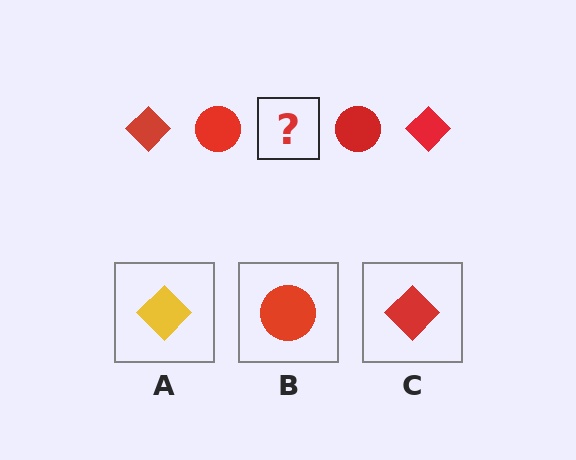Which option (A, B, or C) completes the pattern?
C.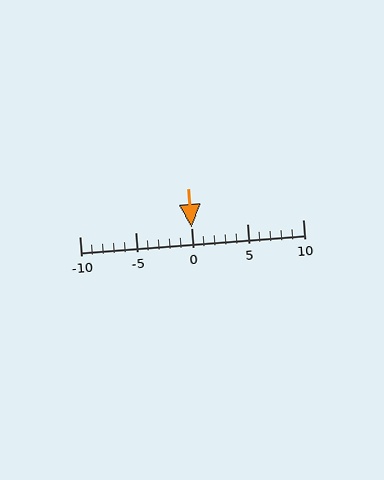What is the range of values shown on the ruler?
The ruler shows values from -10 to 10.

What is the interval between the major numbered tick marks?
The major tick marks are spaced 5 units apart.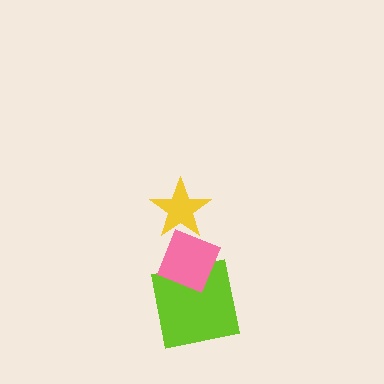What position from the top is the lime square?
The lime square is 3rd from the top.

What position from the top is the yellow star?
The yellow star is 1st from the top.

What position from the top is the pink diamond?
The pink diamond is 2nd from the top.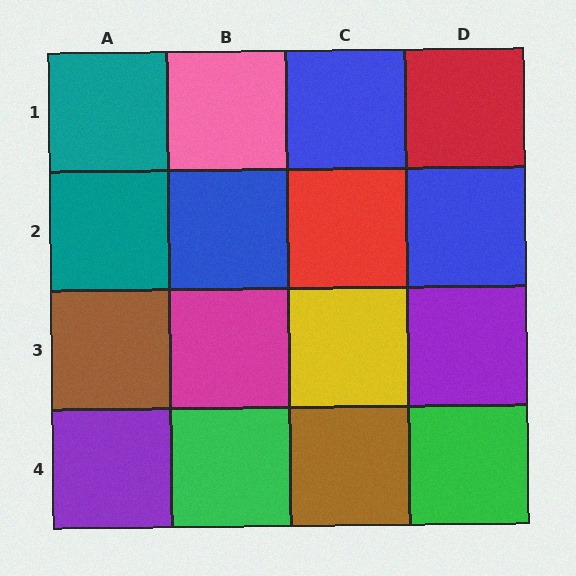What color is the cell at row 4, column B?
Green.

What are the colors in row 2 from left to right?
Teal, blue, red, blue.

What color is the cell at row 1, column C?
Blue.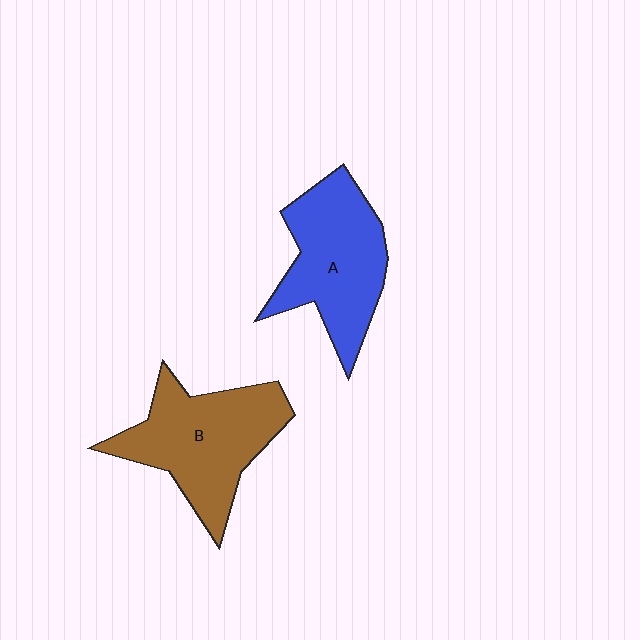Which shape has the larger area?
Shape B (brown).